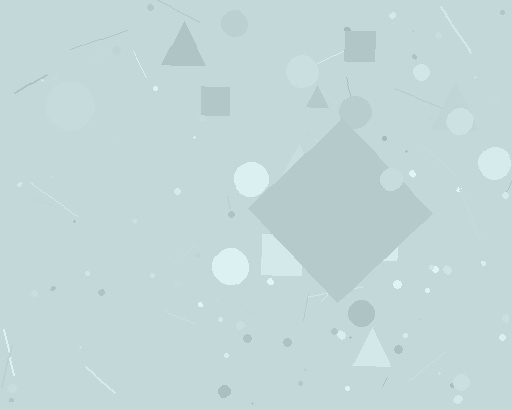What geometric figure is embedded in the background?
A diamond is embedded in the background.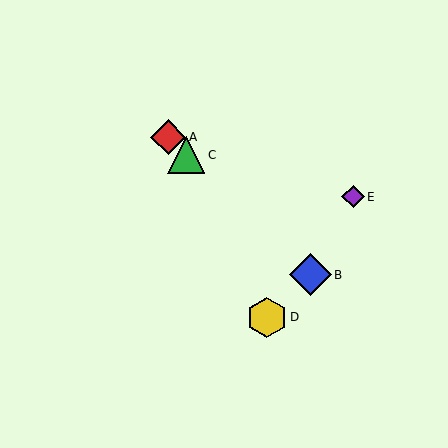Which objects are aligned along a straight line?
Objects A, B, C are aligned along a straight line.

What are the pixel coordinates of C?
Object C is at (186, 155).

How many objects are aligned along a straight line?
3 objects (A, B, C) are aligned along a straight line.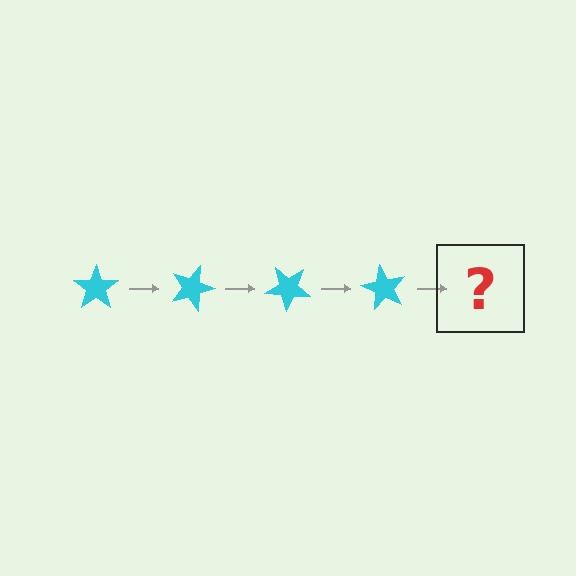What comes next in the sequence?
The next element should be a cyan star rotated 80 degrees.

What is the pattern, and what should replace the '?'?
The pattern is that the star rotates 20 degrees each step. The '?' should be a cyan star rotated 80 degrees.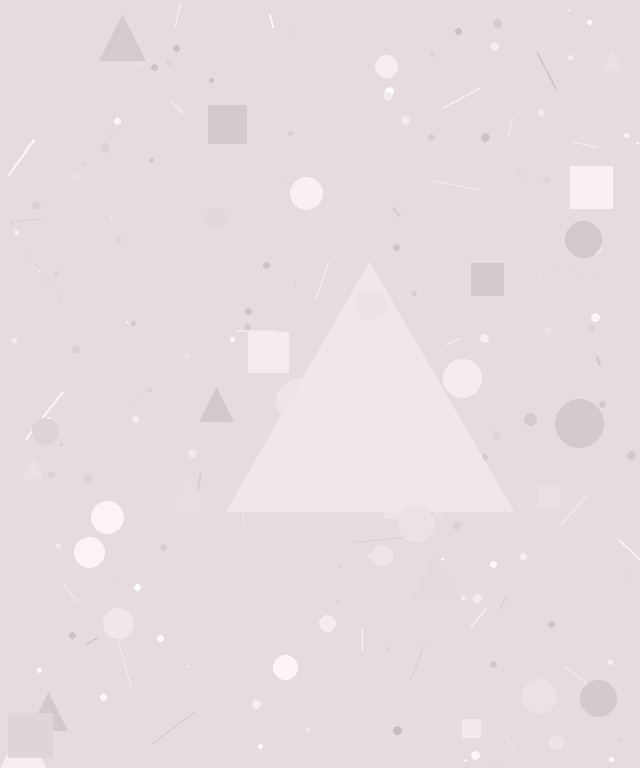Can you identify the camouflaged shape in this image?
The camouflaged shape is a triangle.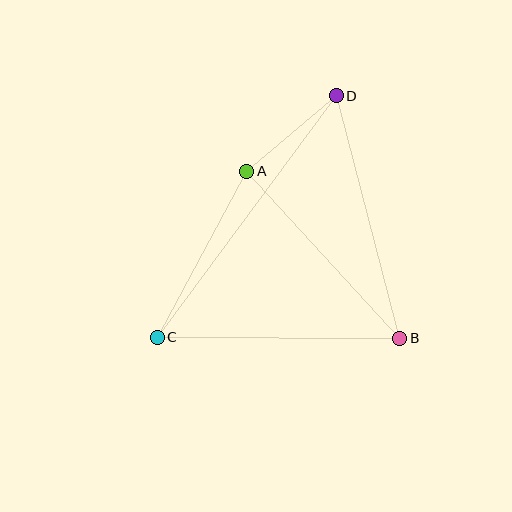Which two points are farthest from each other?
Points C and D are farthest from each other.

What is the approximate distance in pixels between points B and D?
The distance between B and D is approximately 251 pixels.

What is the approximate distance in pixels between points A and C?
The distance between A and C is approximately 189 pixels.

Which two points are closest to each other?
Points A and D are closest to each other.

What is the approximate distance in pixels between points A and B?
The distance between A and B is approximately 227 pixels.